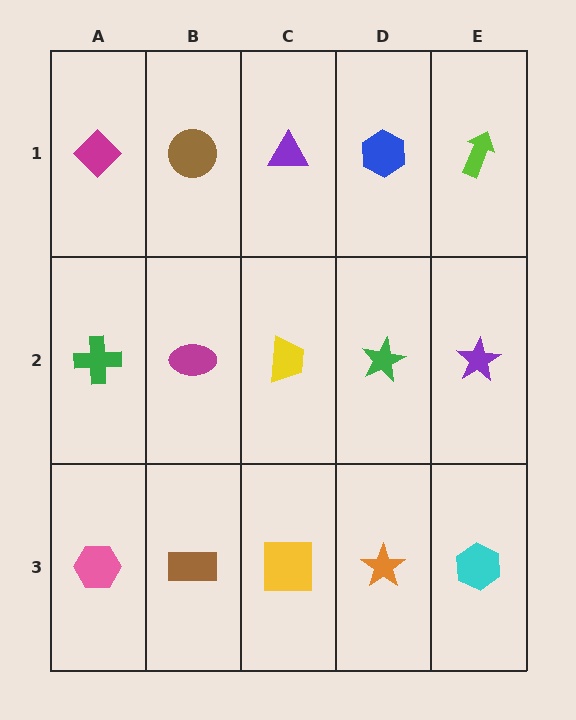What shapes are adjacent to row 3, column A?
A green cross (row 2, column A), a brown rectangle (row 3, column B).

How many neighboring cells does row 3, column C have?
3.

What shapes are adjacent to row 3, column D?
A green star (row 2, column D), a yellow square (row 3, column C), a cyan hexagon (row 3, column E).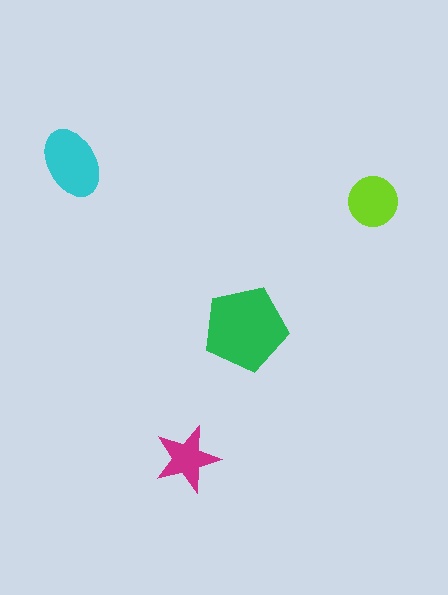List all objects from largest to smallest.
The green pentagon, the cyan ellipse, the lime circle, the magenta star.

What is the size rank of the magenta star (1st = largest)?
4th.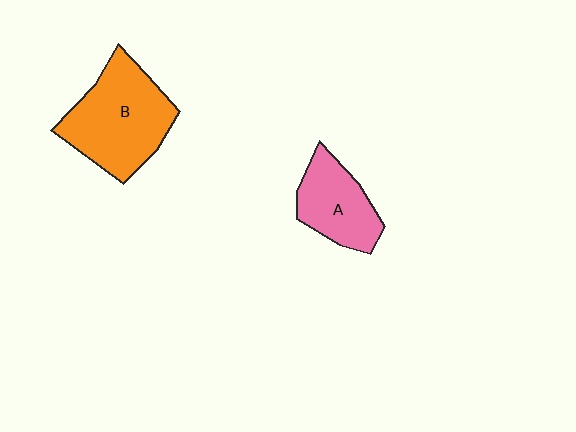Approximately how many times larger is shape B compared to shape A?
Approximately 1.6 times.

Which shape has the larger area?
Shape B (orange).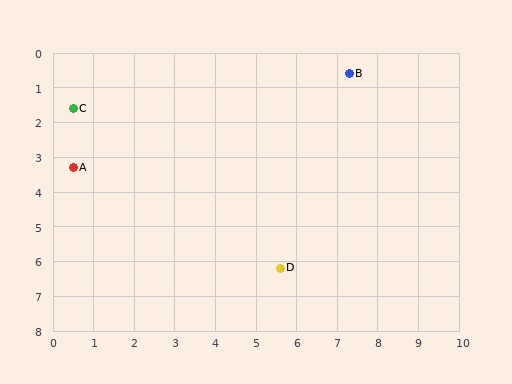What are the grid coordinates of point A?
Point A is at approximately (0.5, 3.3).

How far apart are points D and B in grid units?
Points D and B are about 5.9 grid units apart.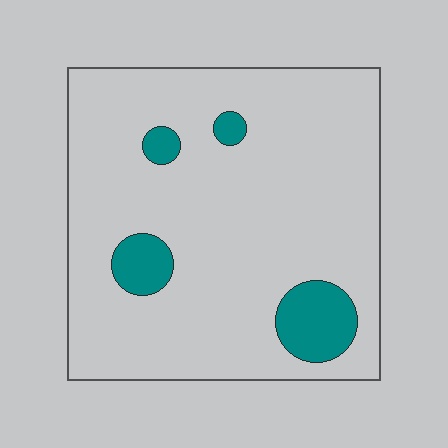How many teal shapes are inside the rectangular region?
4.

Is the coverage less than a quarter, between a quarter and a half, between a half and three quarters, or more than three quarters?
Less than a quarter.